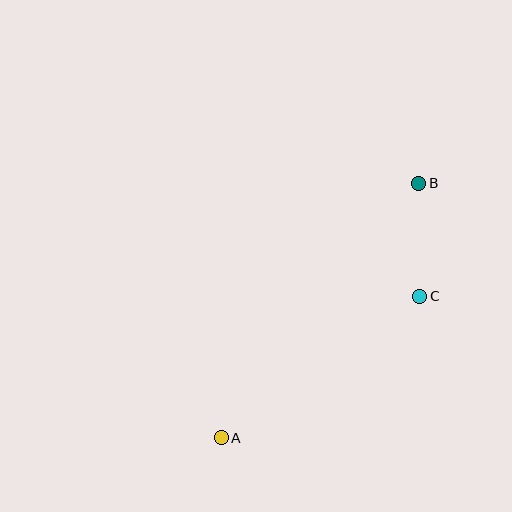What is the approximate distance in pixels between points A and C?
The distance between A and C is approximately 244 pixels.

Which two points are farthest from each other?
Points A and B are farthest from each other.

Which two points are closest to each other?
Points B and C are closest to each other.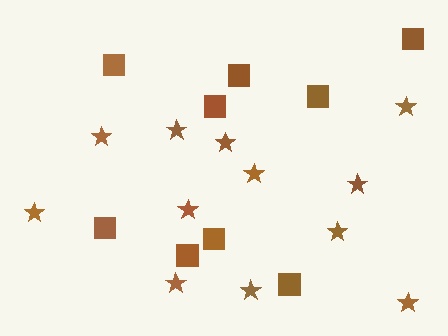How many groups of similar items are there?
There are 2 groups: one group of squares (9) and one group of stars (12).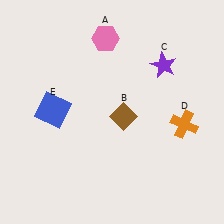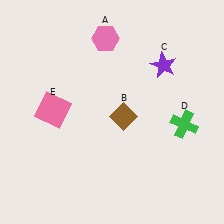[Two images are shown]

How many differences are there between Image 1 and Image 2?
There are 2 differences between the two images.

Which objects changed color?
D changed from orange to green. E changed from blue to pink.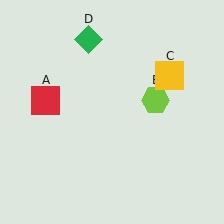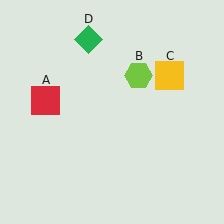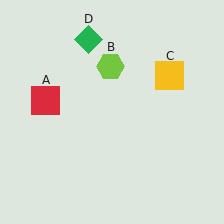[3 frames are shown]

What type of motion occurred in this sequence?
The lime hexagon (object B) rotated counterclockwise around the center of the scene.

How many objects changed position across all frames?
1 object changed position: lime hexagon (object B).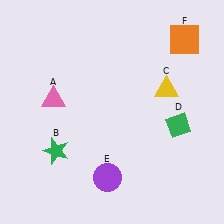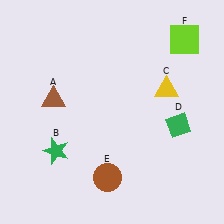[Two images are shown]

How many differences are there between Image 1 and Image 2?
There are 3 differences between the two images.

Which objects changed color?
A changed from pink to brown. E changed from purple to brown. F changed from orange to lime.